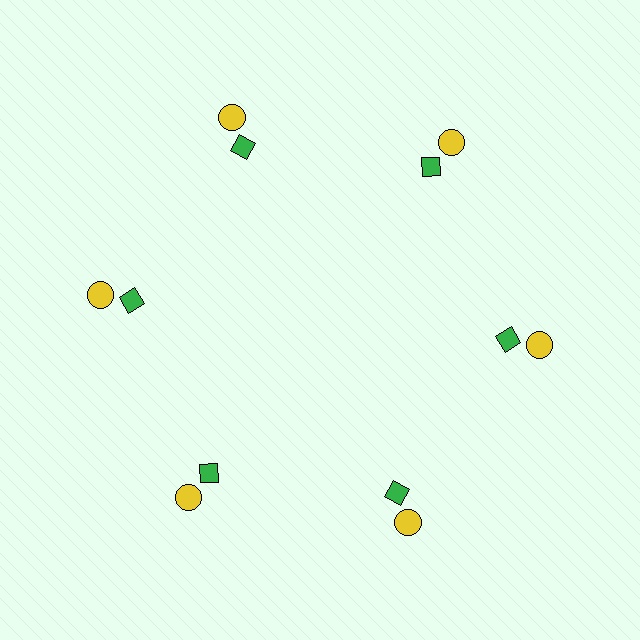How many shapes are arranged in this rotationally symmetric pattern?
There are 12 shapes, arranged in 6 groups of 2.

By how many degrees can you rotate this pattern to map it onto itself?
The pattern maps onto itself every 60 degrees of rotation.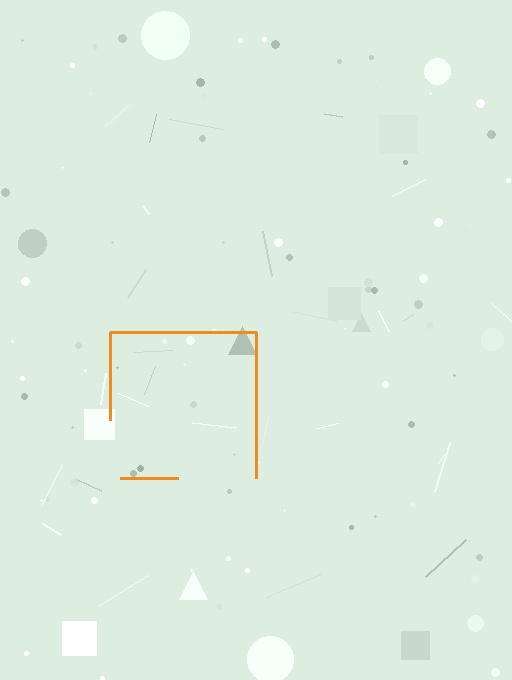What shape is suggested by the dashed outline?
The dashed outline suggests a square.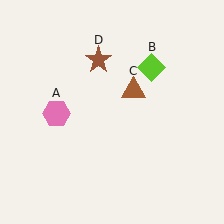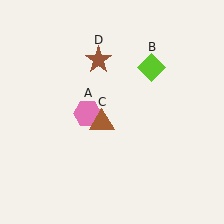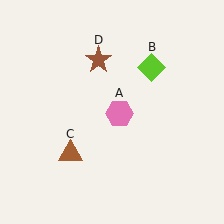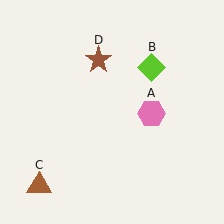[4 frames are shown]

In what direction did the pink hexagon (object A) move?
The pink hexagon (object A) moved right.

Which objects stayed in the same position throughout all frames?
Lime diamond (object B) and brown star (object D) remained stationary.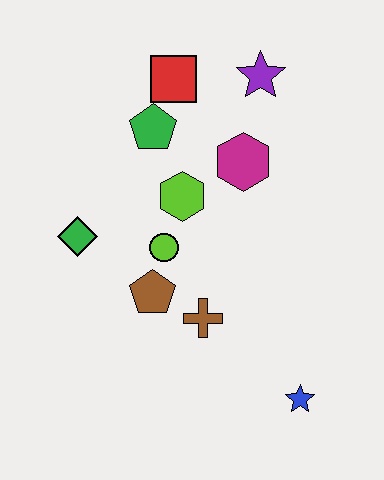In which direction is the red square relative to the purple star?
The red square is to the left of the purple star.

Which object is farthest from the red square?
The blue star is farthest from the red square.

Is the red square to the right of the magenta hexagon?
No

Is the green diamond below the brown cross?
No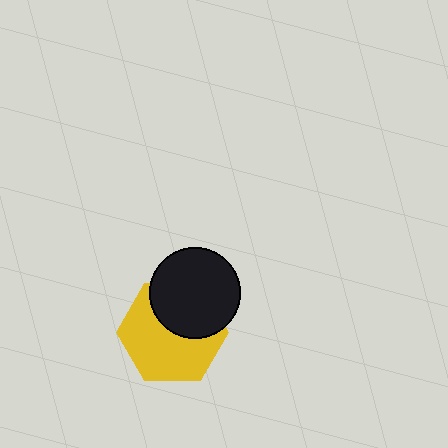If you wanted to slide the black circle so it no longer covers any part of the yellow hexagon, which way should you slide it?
Slide it up — that is the most direct way to separate the two shapes.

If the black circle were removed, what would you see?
You would see the complete yellow hexagon.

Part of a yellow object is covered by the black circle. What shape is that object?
It is a hexagon.